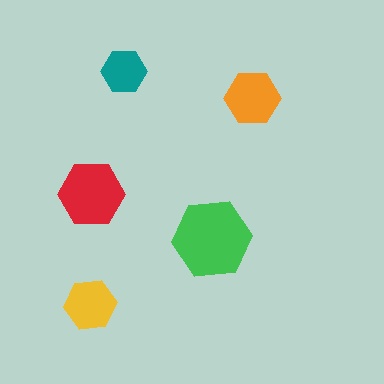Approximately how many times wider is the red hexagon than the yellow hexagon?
About 1.5 times wider.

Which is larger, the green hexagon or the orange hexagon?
The green one.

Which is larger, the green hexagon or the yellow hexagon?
The green one.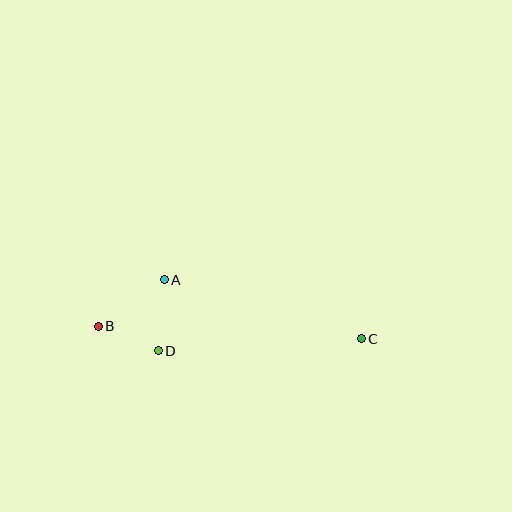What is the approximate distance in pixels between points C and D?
The distance between C and D is approximately 203 pixels.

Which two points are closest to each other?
Points B and D are closest to each other.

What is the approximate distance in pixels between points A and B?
The distance between A and B is approximately 81 pixels.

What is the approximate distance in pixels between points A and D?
The distance between A and D is approximately 71 pixels.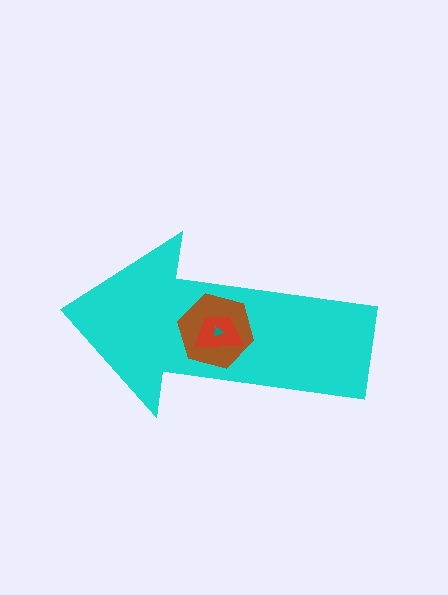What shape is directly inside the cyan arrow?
The brown hexagon.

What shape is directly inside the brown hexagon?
The red trapezoid.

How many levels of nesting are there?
4.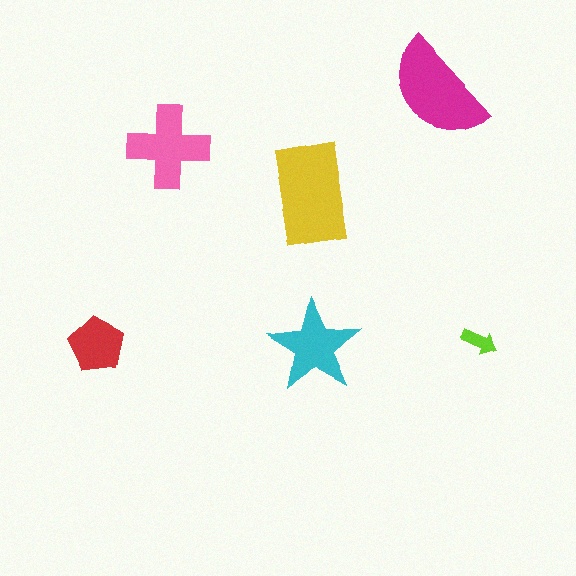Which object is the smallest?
The lime arrow.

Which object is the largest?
The yellow rectangle.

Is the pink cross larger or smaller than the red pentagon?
Larger.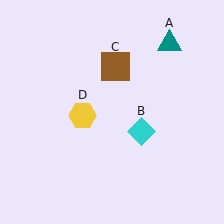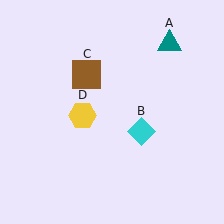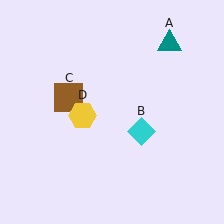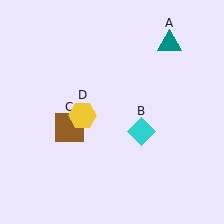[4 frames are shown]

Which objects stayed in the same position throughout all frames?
Teal triangle (object A) and cyan diamond (object B) and yellow hexagon (object D) remained stationary.